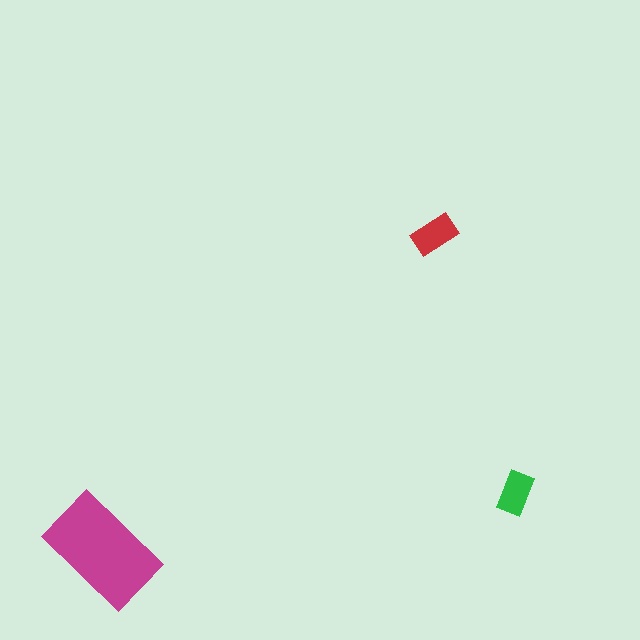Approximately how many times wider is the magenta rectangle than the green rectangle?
About 2.5 times wider.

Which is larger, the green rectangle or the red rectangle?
The red one.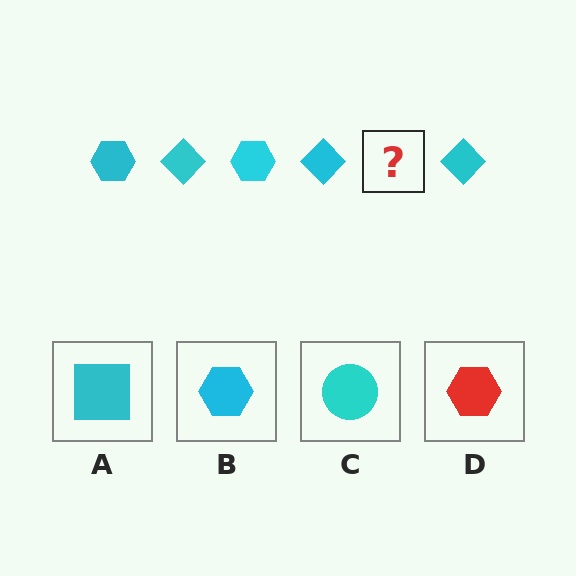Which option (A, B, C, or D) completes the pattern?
B.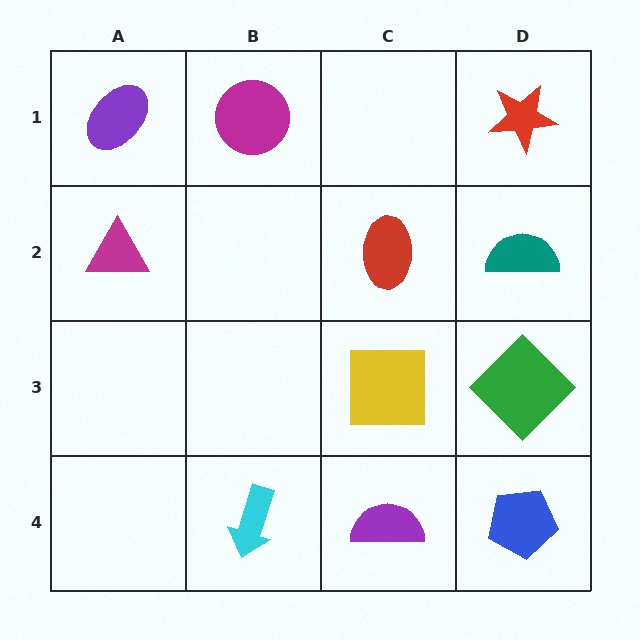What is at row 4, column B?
A cyan arrow.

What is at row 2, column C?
A red ellipse.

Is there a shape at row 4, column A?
No, that cell is empty.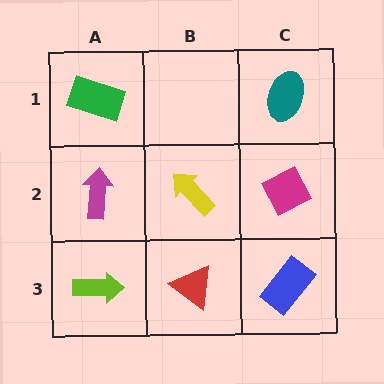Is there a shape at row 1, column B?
No, that cell is empty.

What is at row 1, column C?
A teal ellipse.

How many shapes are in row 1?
2 shapes.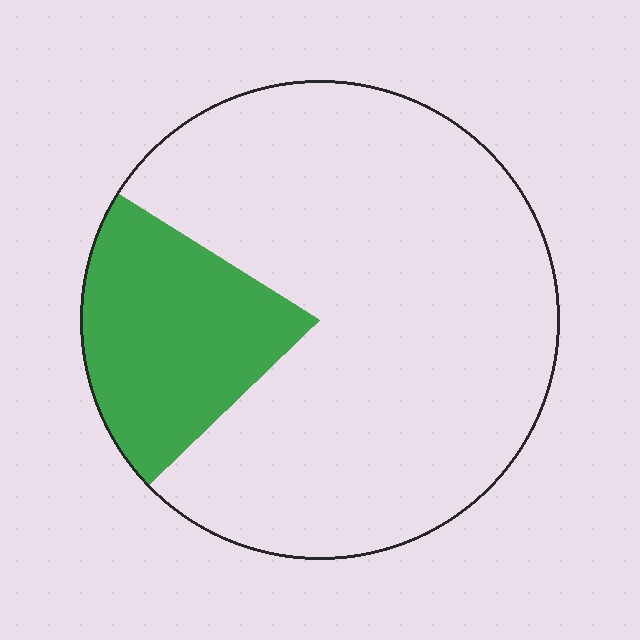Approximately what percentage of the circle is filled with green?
Approximately 20%.